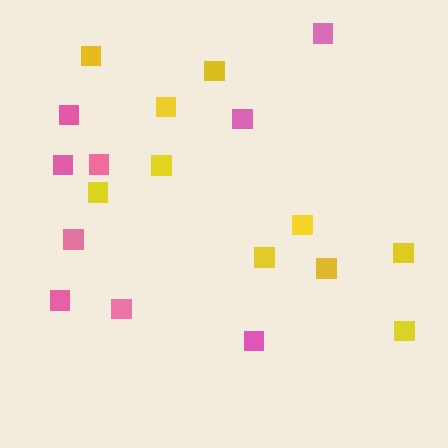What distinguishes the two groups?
There are 2 groups: one group of yellow squares (10) and one group of pink squares (9).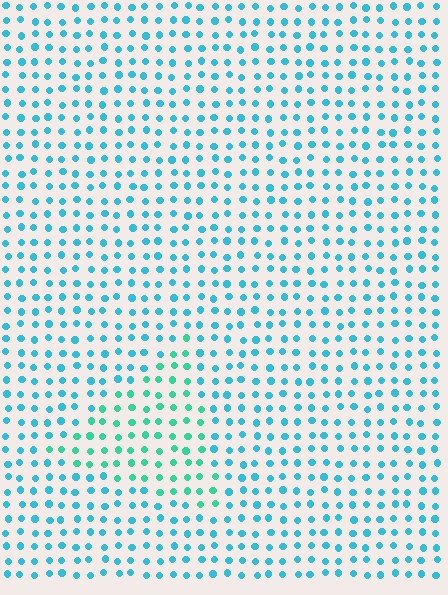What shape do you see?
I see a triangle.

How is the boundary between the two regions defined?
The boundary is defined purely by a slight shift in hue (about 30 degrees). Spacing, size, and orientation are identical on both sides.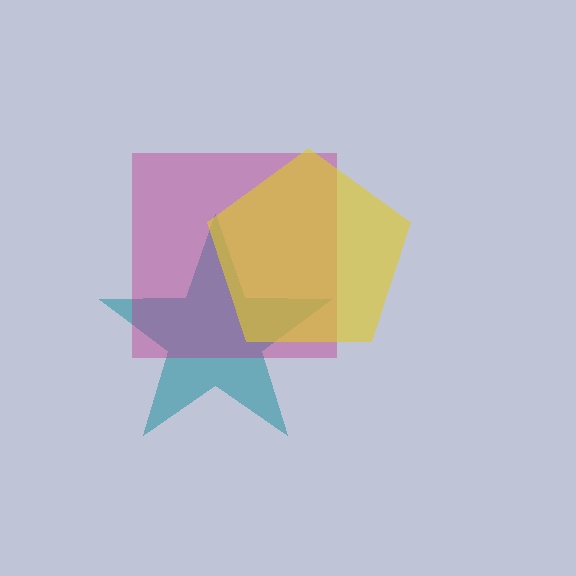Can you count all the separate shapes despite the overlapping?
Yes, there are 3 separate shapes.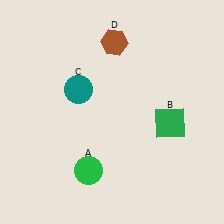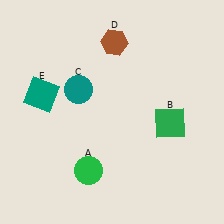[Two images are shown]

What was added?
A teal square (E) was added in Image 2.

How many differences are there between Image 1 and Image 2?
There is 1 difference between the two images.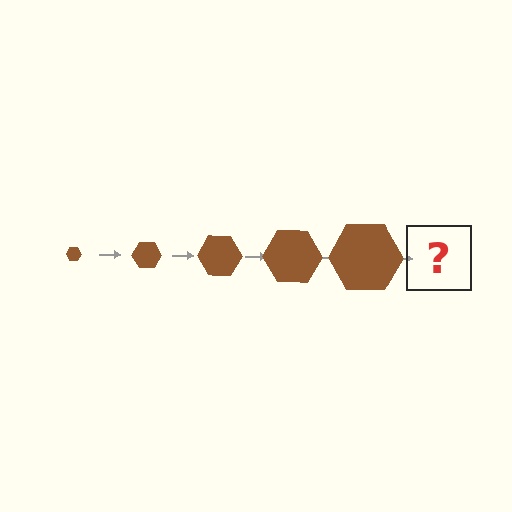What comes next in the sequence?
The next element should be a brown hexagon, larger than the previous one.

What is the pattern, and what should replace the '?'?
The pattern is that the hexagon gets progressively larger each step. The '?' should be a brown hexagon, larger than the previous one.